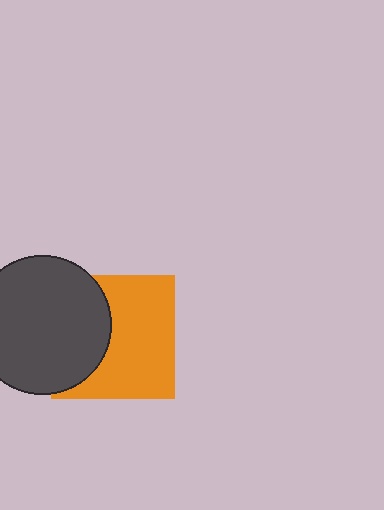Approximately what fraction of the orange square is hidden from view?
Roughly 38% of the orange square is hidden behind the dark gray circle.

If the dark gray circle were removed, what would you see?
You would see the complete orange square.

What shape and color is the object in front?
The object in front is a dark gray circle.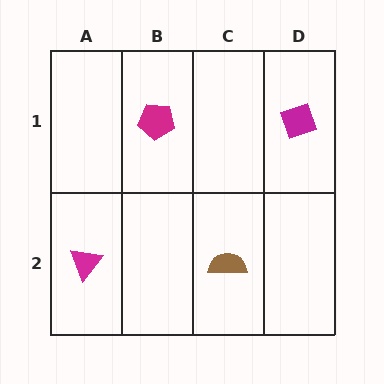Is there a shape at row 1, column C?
No, that cell is empty.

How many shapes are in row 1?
2 shapes.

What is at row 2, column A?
A magenta triangle.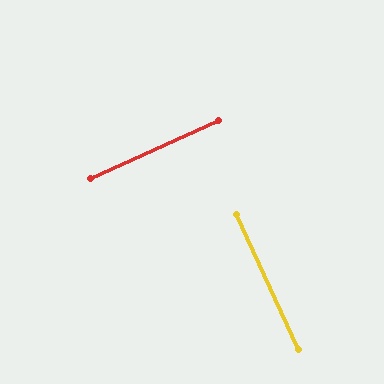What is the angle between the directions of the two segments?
Approximately 90 degrees.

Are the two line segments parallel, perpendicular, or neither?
Perpendicular — they meet at approximately 90°.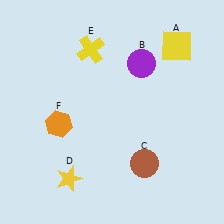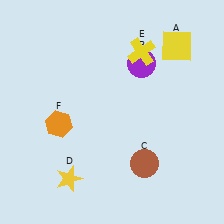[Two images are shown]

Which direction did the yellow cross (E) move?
The yellow cross (E) moved right.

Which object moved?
The yellow cross (E) moved right.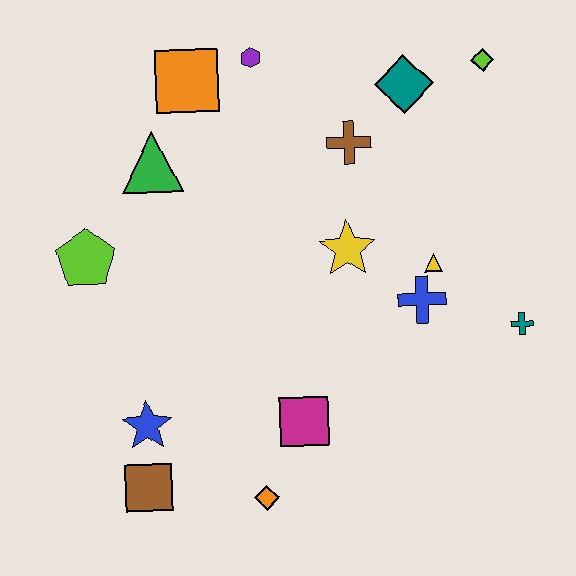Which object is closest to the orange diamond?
The magenta square is closest to the orange diamond.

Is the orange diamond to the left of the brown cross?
Yes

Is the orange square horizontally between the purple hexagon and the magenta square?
No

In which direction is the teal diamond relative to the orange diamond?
The teal diamond is above the orange diamond.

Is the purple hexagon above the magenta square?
Yes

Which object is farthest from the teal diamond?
The brown square is farthest from the teal diamond.